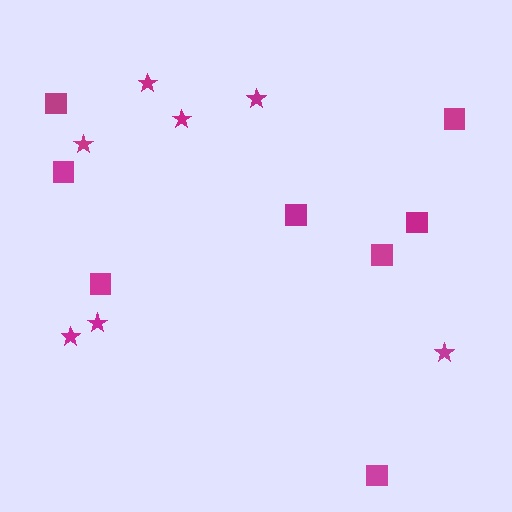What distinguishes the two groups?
There are 2 groups: one group of squares (8) and one group of stars (7).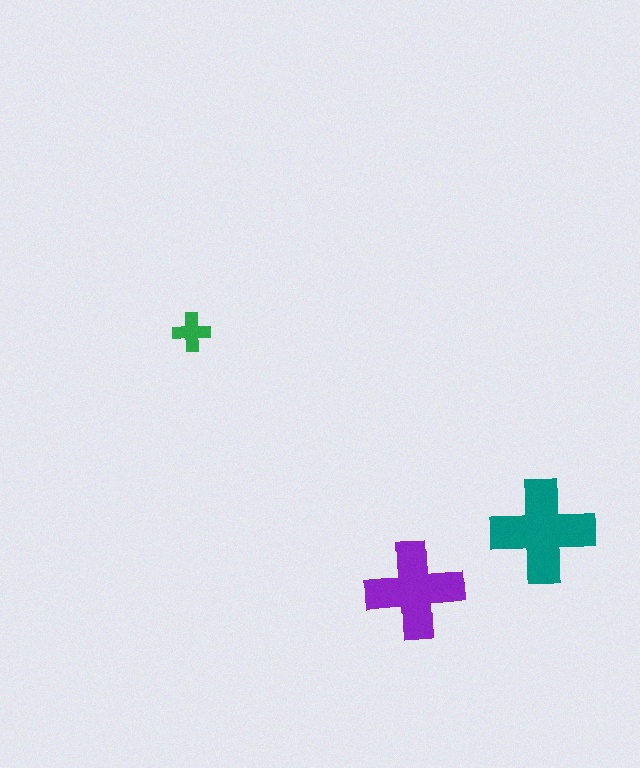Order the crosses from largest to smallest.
the teal one, the purple one, the green one.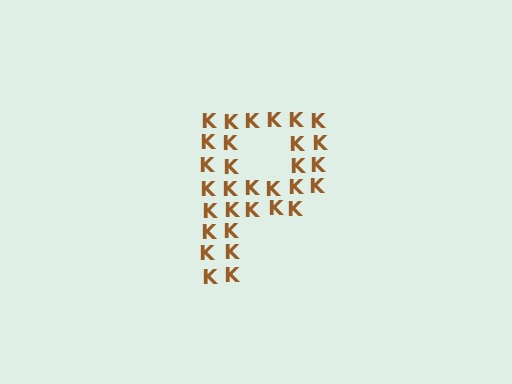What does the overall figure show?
The overall figure shows the letter P.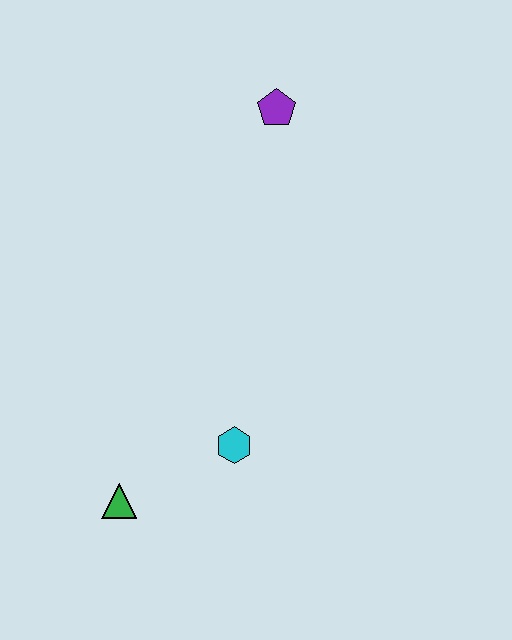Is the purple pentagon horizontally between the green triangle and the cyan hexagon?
No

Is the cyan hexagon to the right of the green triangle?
Yes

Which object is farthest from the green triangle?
The purple pentagon is farthest from the green triangle.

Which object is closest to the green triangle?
The cyan hexagon is closest to the green triangle.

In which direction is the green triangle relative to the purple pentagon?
The green triangle is below the purple pentagon.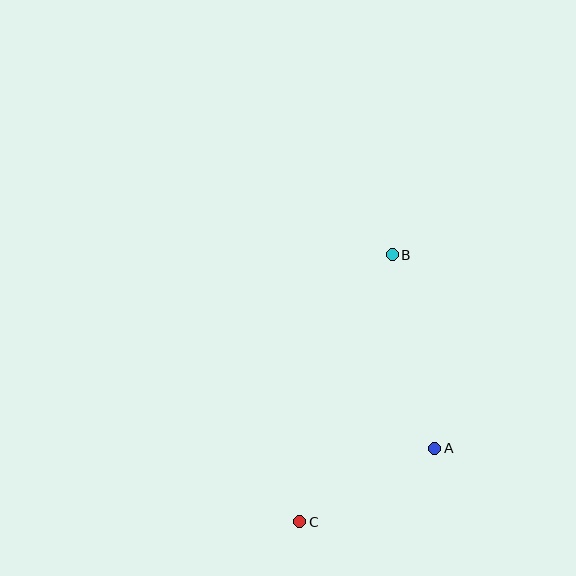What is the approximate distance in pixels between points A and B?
The distance between A and B is approximately 198 pixels.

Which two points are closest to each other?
Points A and C are closest to each other.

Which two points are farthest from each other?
Points B and C are farthest from each other.